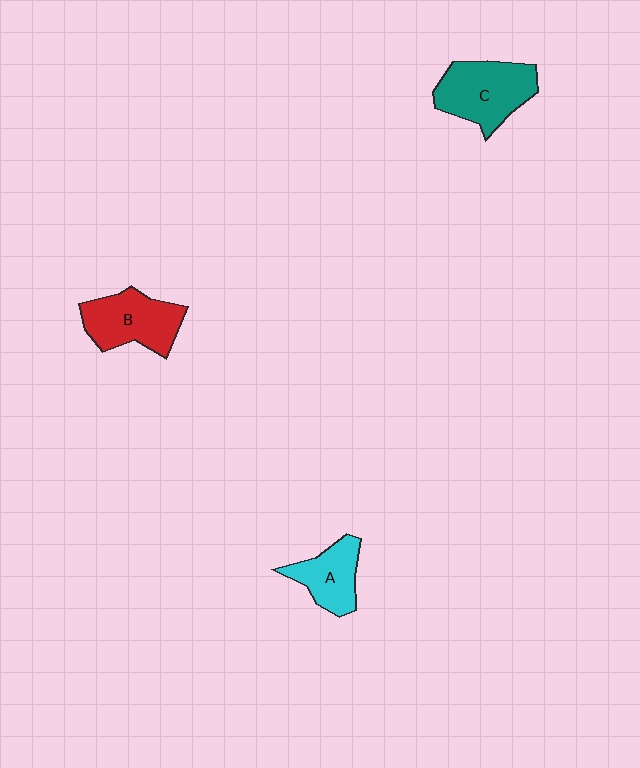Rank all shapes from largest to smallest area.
From largest to smallest: C (teal), B (red), A (cyan).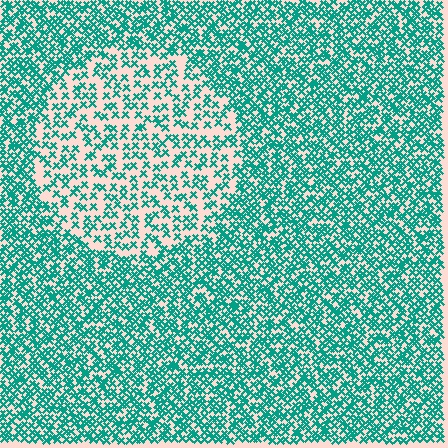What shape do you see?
I see a circle.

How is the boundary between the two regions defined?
The boundary is defined by a change in element density (approximately 2.1x ratio). All elements are the same color, size, and shape.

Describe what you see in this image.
The image contains small teal elements arranged at two different densities. A circle-shaped region is visible where the elements are less densely packed than the surrounding area.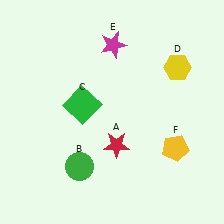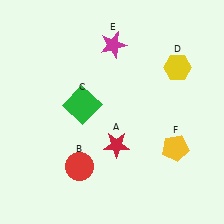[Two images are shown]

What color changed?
The circle (B) changed from green in Image 1 to red in Image 2.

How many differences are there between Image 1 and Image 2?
There is 1 difference between the two images.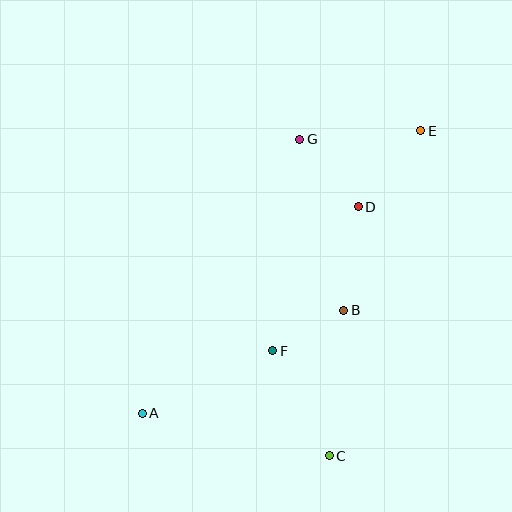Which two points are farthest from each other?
Points A and E are farthest from each other.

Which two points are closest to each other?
Points B and F are closest to each other.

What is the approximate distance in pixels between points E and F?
The distance between E and F is approximately 265 pixels.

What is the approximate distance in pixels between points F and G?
The distance between F and G is approximately 214 pixels.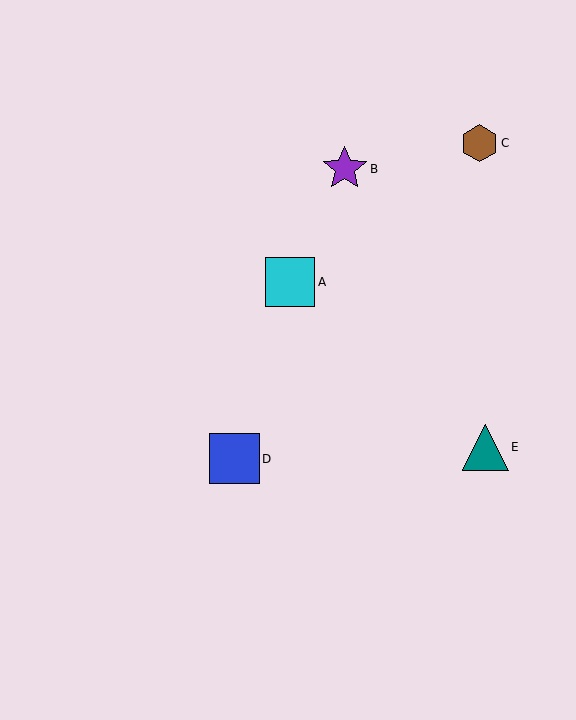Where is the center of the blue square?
The center of the blue square is at (234, 459).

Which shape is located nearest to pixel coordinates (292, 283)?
The cyan square (labeled A) at (290, 282) is nearest to that location.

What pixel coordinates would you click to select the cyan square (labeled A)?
Click at (290, 282) to select the cyan square A.